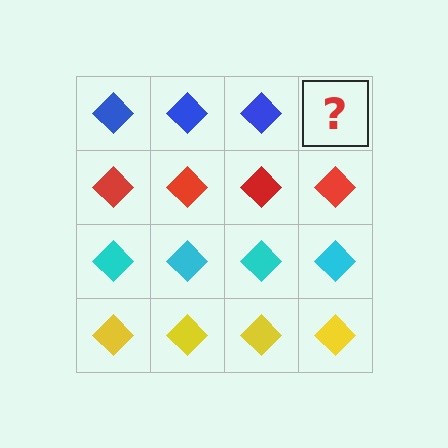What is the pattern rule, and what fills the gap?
The rule is that each row has a consistent color. The gap should be filled with a blue diamond.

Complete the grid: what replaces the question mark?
The question mark should be replaced with a blue diamond.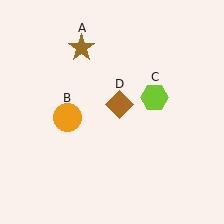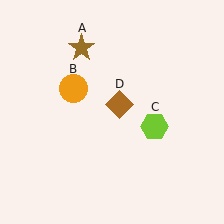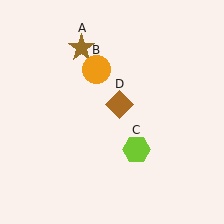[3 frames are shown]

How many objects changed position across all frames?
2 objects changed position: orange circle (object B), lime hexagon (object C).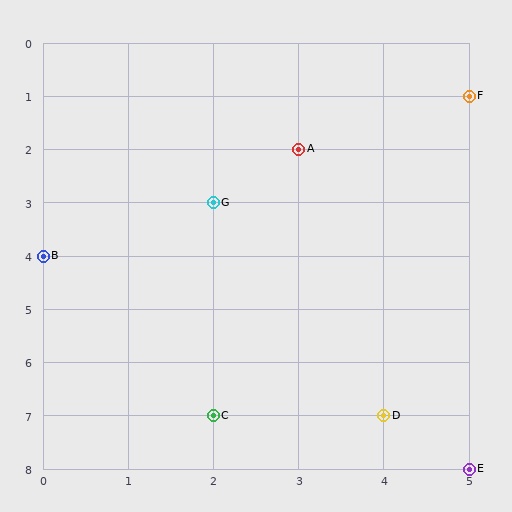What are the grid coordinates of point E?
Point E is at grid coordinates (5, 8).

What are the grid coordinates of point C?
Point C is at grid coordinates (2, 7).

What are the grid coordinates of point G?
Point G is at grid coordinates (2, 3).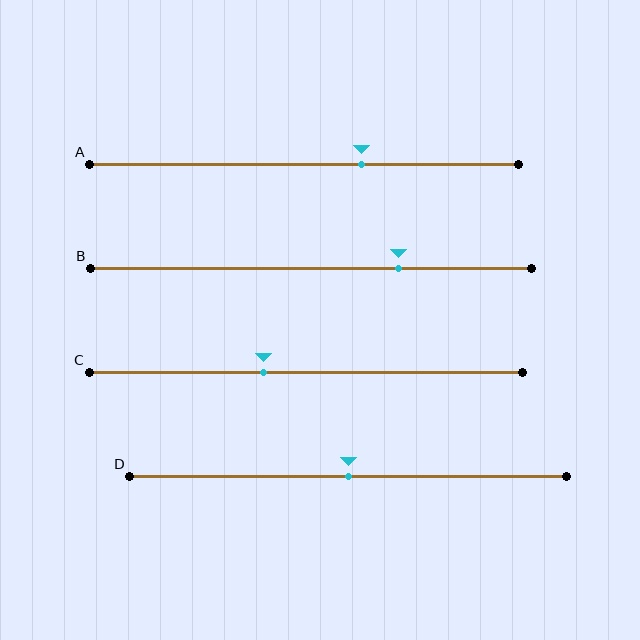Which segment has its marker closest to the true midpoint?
Segment D has its marker closest to the true midpoint.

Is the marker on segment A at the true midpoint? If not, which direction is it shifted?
No, the marker on segment A is shifted to the right by about 14% of the segment length.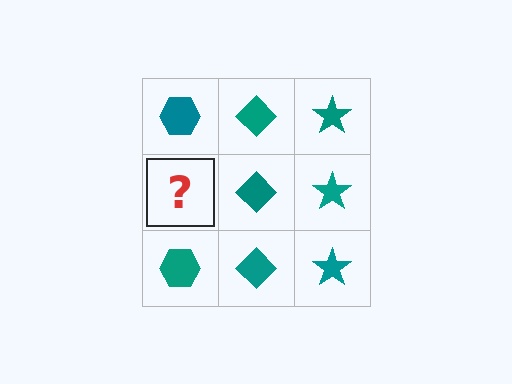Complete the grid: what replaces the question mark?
The question mark should be replaced with a teal hexagon.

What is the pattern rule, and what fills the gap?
The rule is that each column has a consistent shape. The gap should be filled with a teal hexagon.